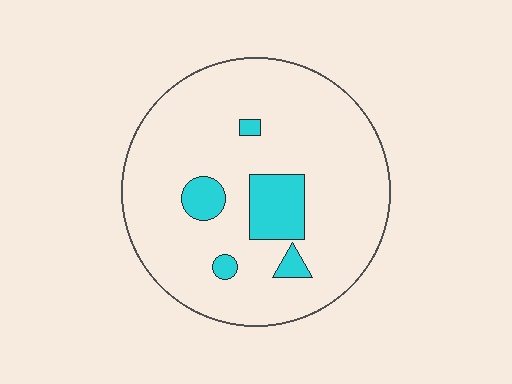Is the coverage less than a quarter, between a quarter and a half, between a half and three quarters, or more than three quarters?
Less than a quarter.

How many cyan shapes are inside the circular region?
5.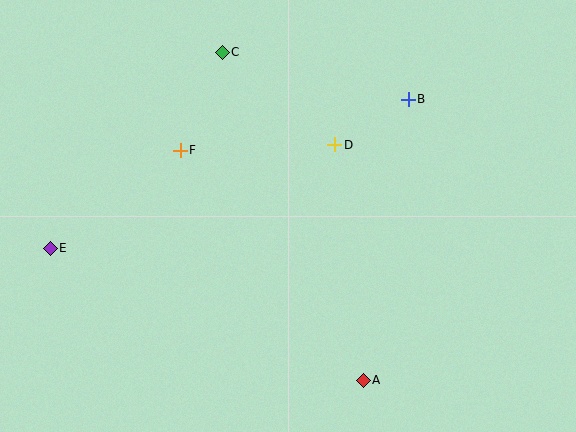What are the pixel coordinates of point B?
Point B is at (408, 99).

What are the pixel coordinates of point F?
Point F is at (180, 150).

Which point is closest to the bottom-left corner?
Point E is closest to the bottom-left corner.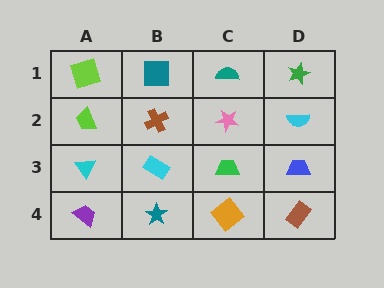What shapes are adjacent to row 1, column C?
A pink star (row 2, column C), a teal square (row 1, column B), a green star (row 1, column D).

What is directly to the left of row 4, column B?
A purple trapezoid.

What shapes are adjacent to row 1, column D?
A cyan semicircle (row 2, column D), a teal semicircle (row 1, column C).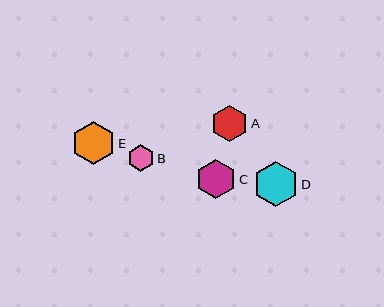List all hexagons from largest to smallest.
From largest to smallest: D, E, C, A, B.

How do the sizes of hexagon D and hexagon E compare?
Hexagon D and hexagon E are approximately the same size.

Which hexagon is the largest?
Hexagon D is the largest with a size of approximately 45 pixels.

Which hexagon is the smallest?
Hexagon B is the smallest with a size of approximately 27 pixels.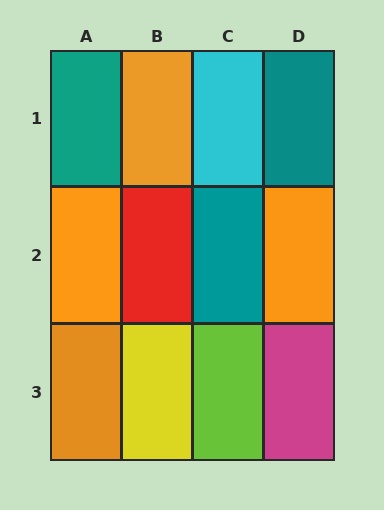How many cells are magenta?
1 cell is magenta.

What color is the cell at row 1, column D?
Teal.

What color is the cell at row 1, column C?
Cyan.